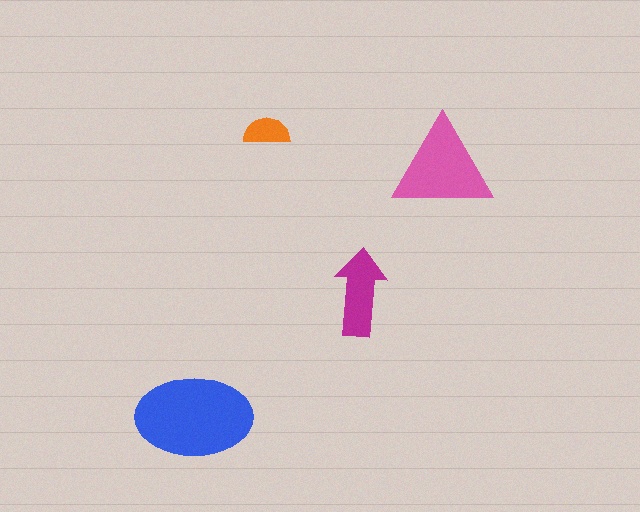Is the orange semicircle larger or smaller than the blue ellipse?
Smaller.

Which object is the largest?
The blue ellipse.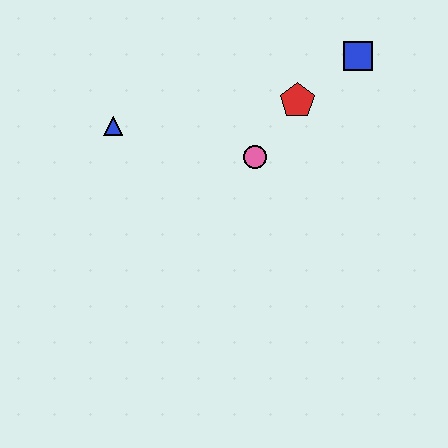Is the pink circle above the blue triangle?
No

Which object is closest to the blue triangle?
The pink circle is closest to the blue triangle.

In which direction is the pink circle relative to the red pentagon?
The pink circle is below the red pentagon.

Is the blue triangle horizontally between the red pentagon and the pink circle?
No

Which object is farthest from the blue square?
The blue triangle is farthest from the blue square.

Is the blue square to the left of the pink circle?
No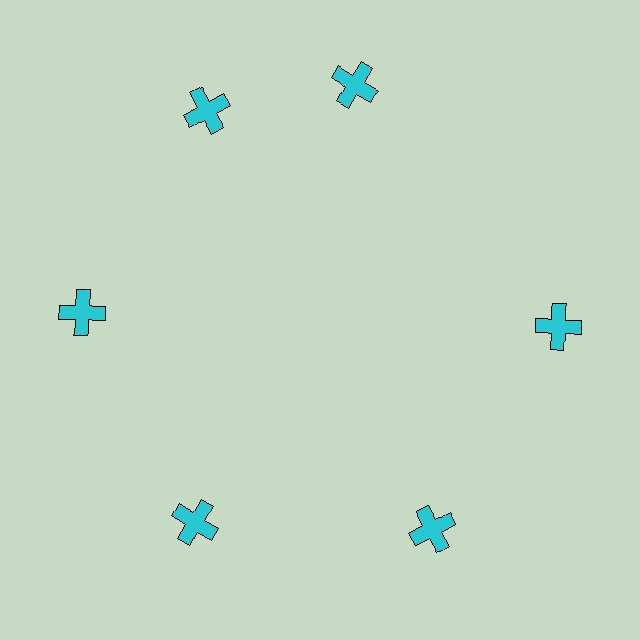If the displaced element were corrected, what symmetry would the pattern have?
It would have 6-fold rotational symmetry — the pattern would map onto itself every 60 degrees.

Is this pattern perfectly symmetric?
No. The 6 cyan crosses are arranged in a ring, but one element near the 1 o'clock position is rotated out of alignment along the ring, breaking the 6-fold rotational symmetry.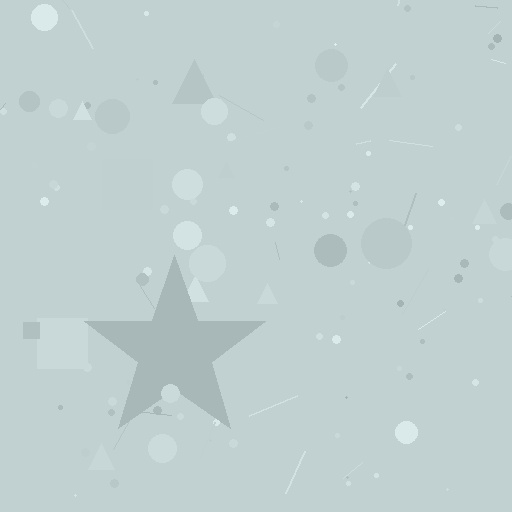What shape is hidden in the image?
A star is hidden in the image.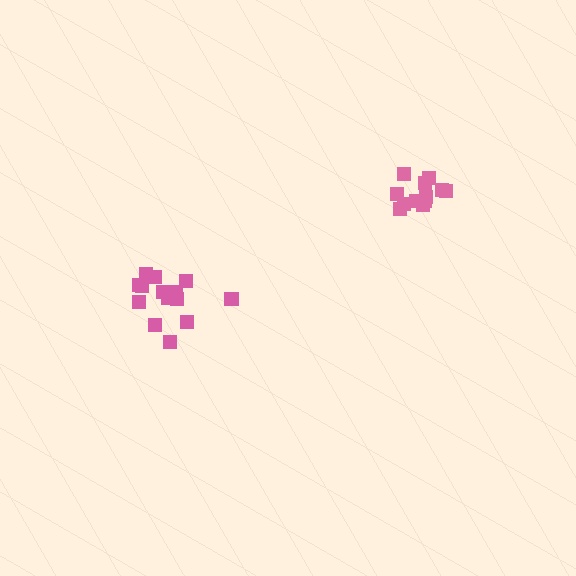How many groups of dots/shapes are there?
There are 2 groups.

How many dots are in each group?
Group 1: 12 dots, Group 2: 14 dots (26 total).